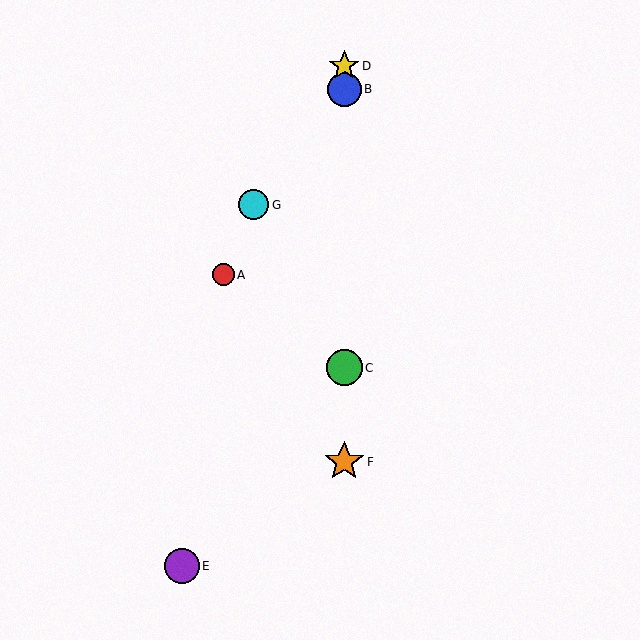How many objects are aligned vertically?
4 objects (B, C, D, F) are aligned vertically.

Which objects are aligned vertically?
Objects B, C, D, F are aligned vertically.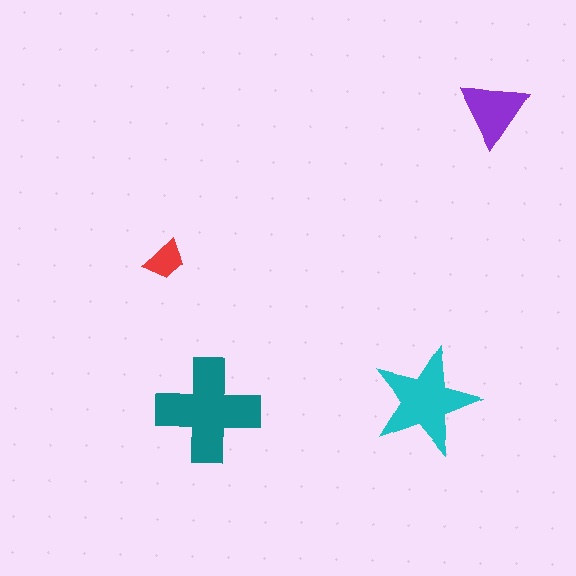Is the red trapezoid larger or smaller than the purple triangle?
Smaller.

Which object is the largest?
The teal cross.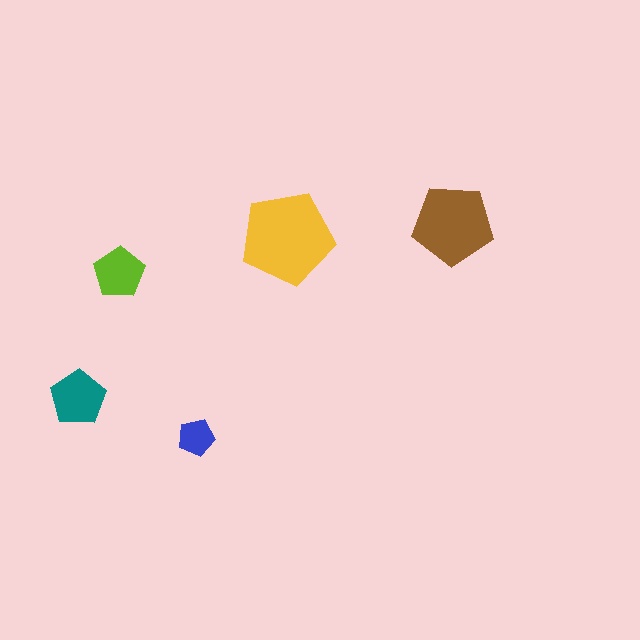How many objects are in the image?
There are 5 objects in the image.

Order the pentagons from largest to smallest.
the yellow one, the brown one, the teal one, the lime one, the blue one.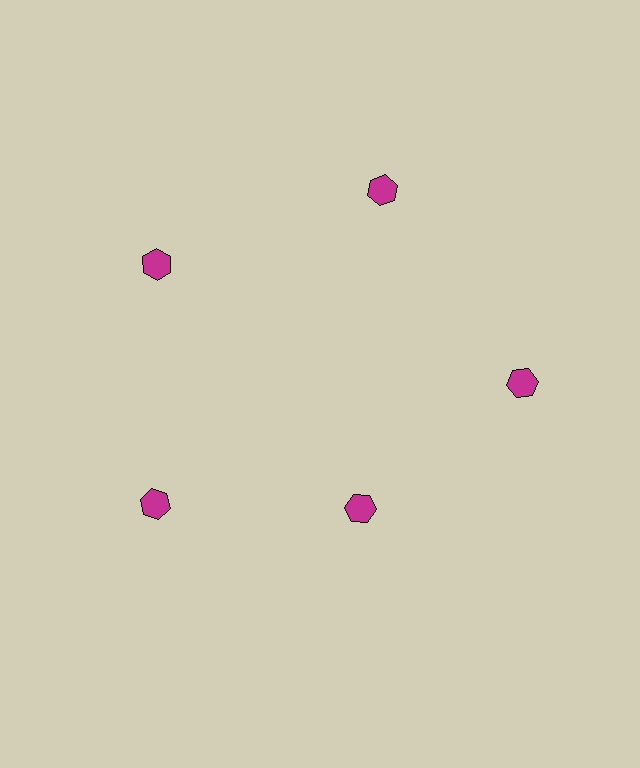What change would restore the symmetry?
The symmetry would be restored by moving it outward, back onto the ring so that all 5 hexagons sit at equal angles and equal distance from the center.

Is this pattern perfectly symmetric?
No. The 5 magenta hexagons are arranged in a ring, but one element near the 5 o'clock position is pulled inward toward the center, breaking the 5-fold rotational symmetry.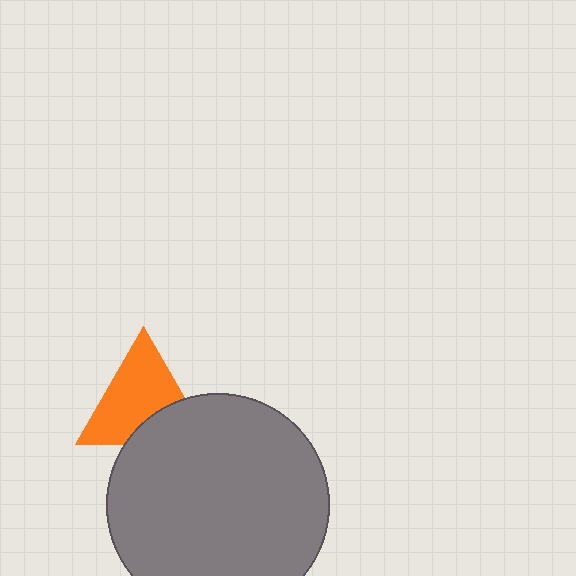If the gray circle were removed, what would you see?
You would see the complete orange triangle.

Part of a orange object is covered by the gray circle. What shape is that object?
It is a triangle.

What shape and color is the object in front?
The object in front is a gray circle.